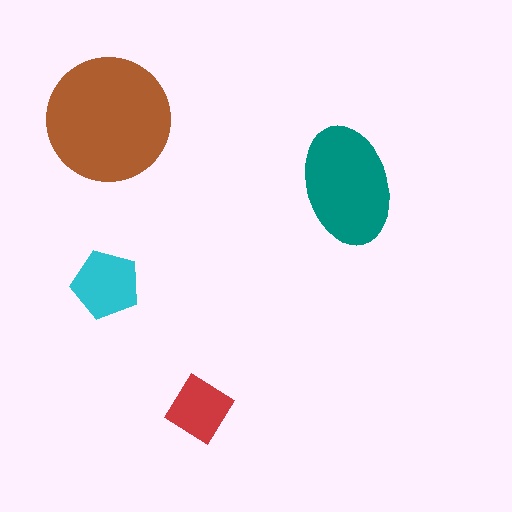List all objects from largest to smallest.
The brown circle, the teal ellipse, the cyan pentagon, the red diamond.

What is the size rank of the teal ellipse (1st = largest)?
2nd.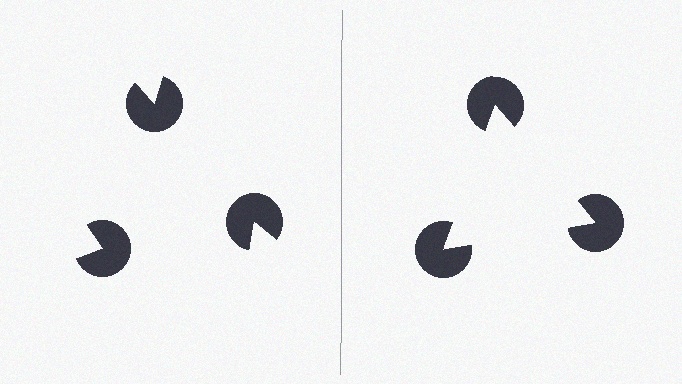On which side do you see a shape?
An illusory triangle appears on the right side. On the left side the wedge cuts are rotated, so no coherent shape forms.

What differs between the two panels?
The pac-man discs are positioned identically on both sides; only the wedge orientations differ. On the right they align to a triangle; on the left they are misaligned.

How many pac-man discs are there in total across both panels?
6 — 3 on each side.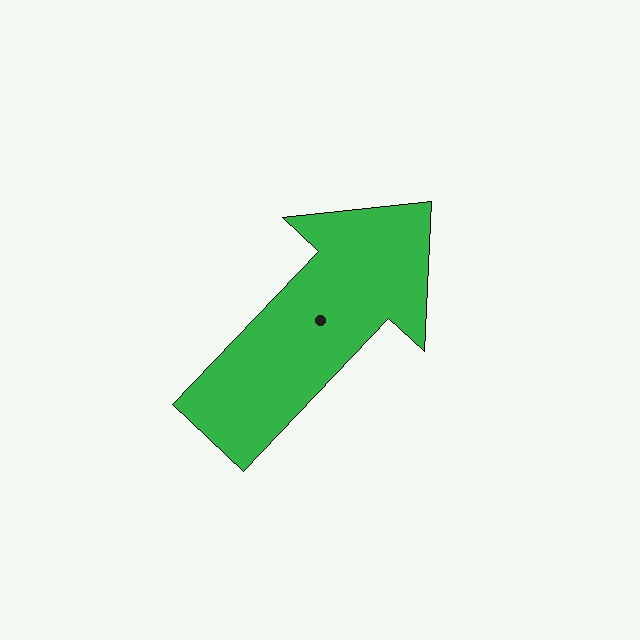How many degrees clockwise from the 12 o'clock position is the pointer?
Approximately 43 degrees.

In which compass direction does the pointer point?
Northeast.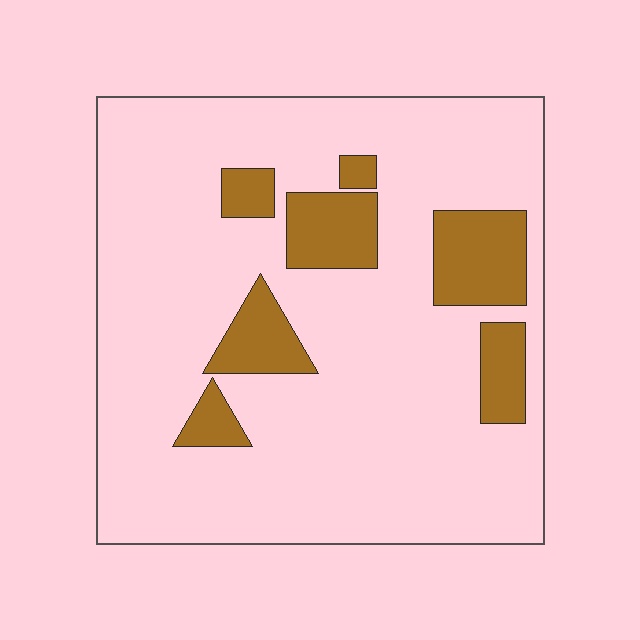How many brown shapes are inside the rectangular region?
7.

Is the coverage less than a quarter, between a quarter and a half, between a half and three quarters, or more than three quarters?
Less than a quarter.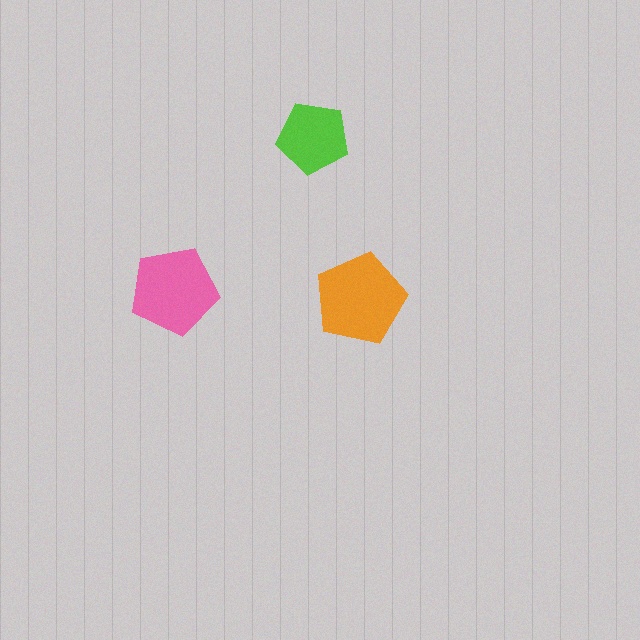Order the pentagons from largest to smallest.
the orange one, the pink one, the lime one.